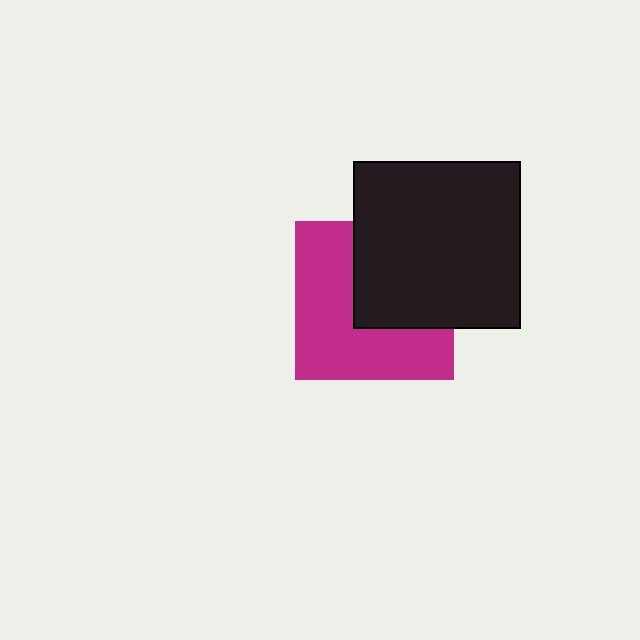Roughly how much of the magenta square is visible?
About half of it is visible (roughly 57%).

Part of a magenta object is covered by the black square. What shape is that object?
It is a square.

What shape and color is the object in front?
The object in front is a black square.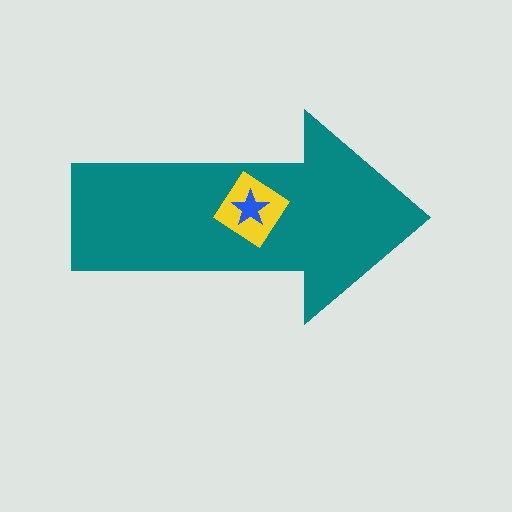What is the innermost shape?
The blue star.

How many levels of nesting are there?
3.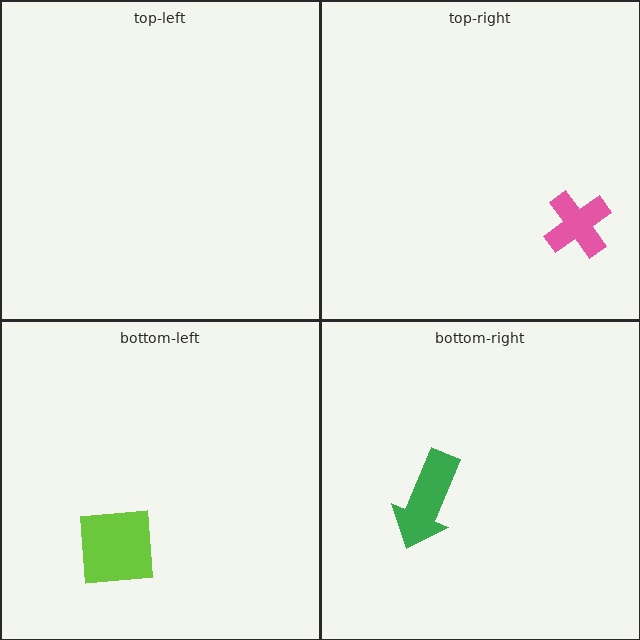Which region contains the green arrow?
The bottom-right region.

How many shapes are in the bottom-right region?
1.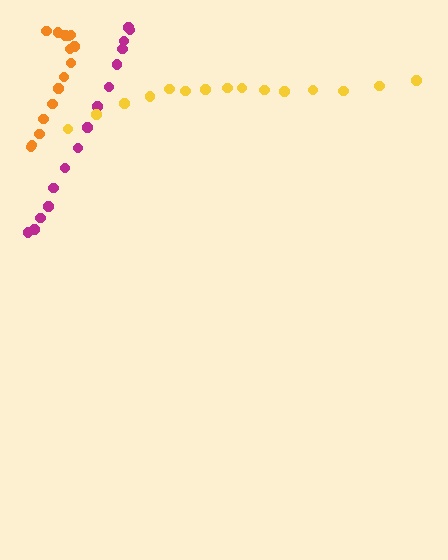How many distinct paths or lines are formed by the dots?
There are 3 distinct paths.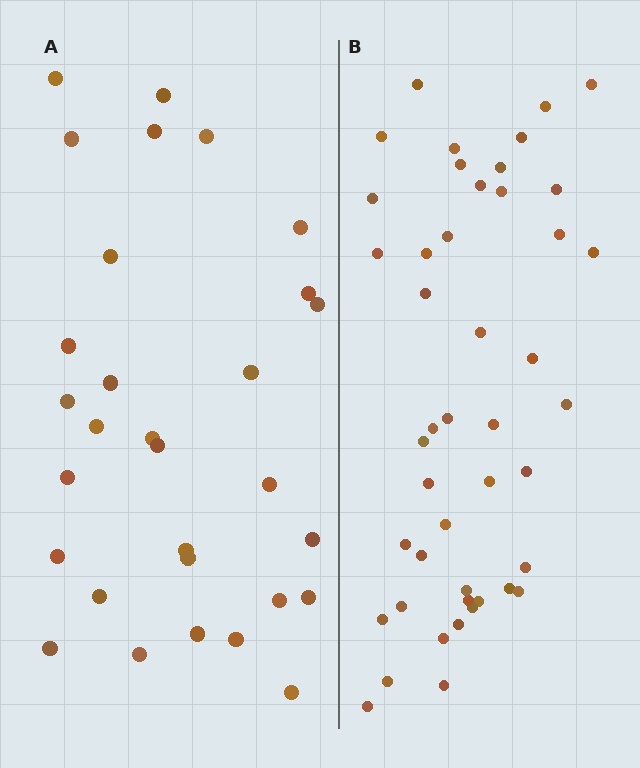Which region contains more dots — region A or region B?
Region B (the right region) has more dots.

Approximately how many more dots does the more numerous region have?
Region B has approximately 15 more dots than region A.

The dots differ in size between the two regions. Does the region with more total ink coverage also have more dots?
No. Region A has more total ink coverage because its dots are larger, but region B actually contains more individual dots. Total area can be misleading — the number of items is what matters here.